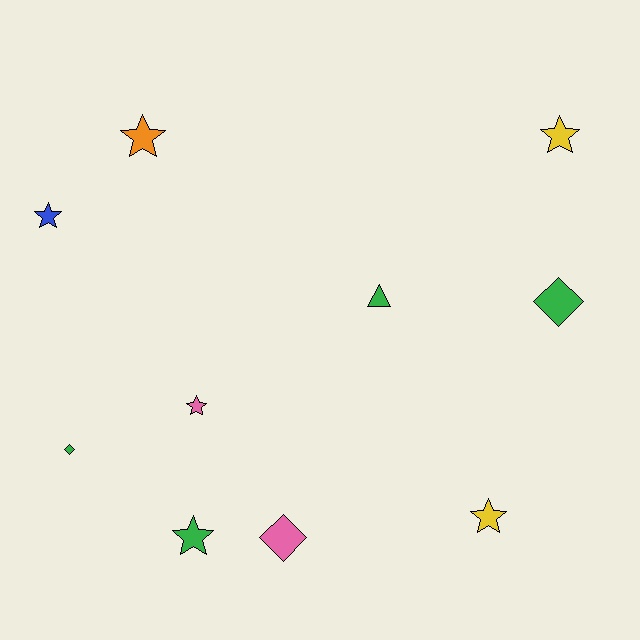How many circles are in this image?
There are no circles.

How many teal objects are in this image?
There are no teal objects.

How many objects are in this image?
There are 10 objects.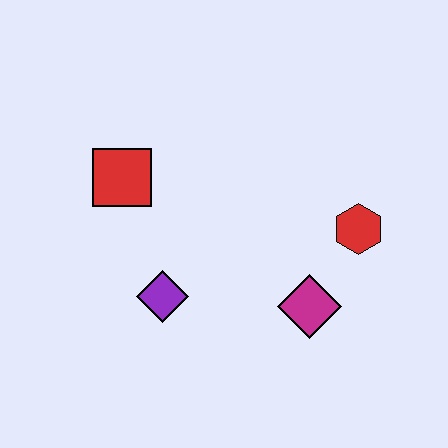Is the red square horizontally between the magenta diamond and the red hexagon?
No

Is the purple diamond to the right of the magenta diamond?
No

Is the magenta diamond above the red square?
No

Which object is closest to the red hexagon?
The magenta diamond is closest to the red hexagon.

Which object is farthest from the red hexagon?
The red square is farthest from the red hexagon.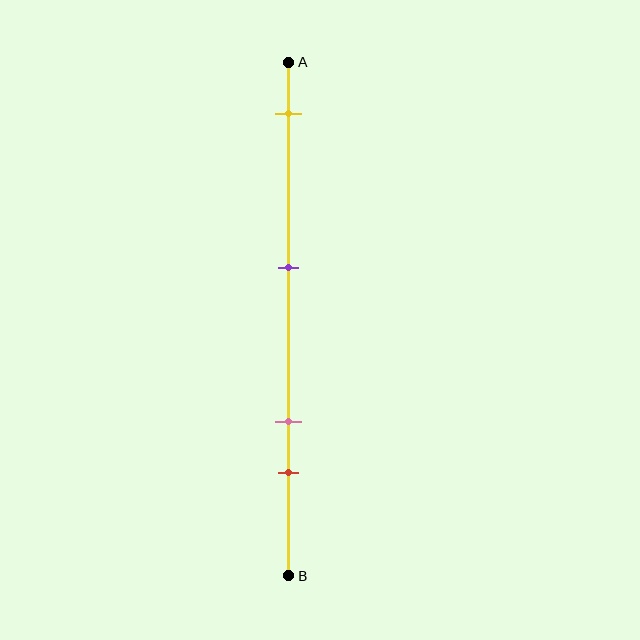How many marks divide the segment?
There are 4 marks dividing the segment.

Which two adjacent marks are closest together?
The pink and red marks are the closest adjacent pair.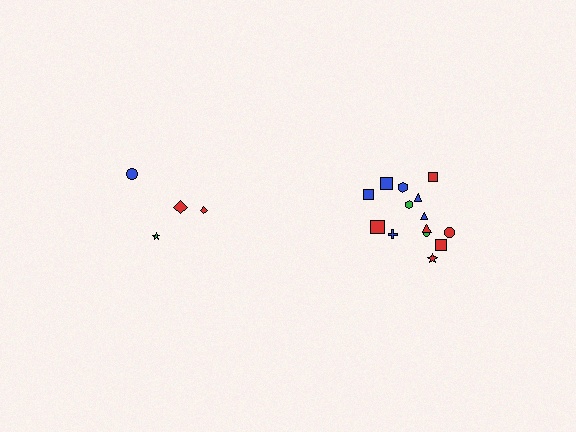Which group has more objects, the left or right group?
The right group.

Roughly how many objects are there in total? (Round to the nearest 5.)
Roughly 20 objects in total.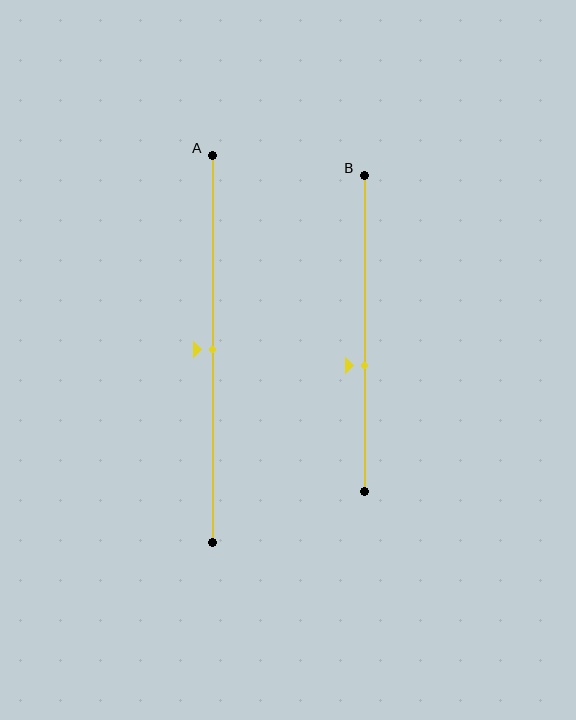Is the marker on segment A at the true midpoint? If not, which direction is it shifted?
Yes, the marker on segment A is at the true midpoint.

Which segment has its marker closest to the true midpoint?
Segment A has its marker closest to the true midpoint.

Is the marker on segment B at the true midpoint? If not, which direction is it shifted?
No, the marker on segment B is shifted downward by about 10% of the segment length.